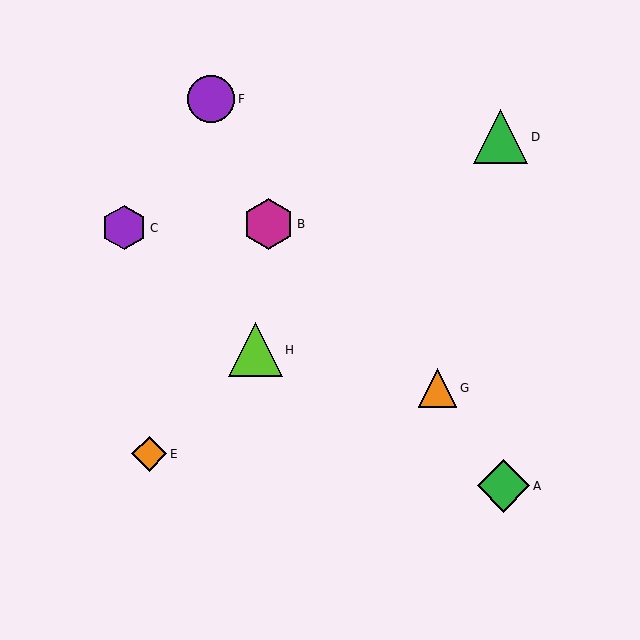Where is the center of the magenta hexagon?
The center of the magenta hexagon is at (269, 224).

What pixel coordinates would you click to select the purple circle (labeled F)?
Click at (211, 99) to select the purple circle F.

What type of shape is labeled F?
Shape F is a purple circle.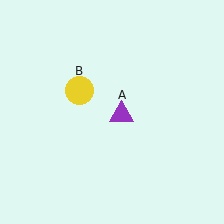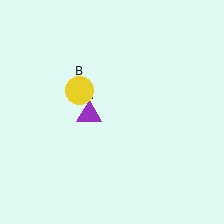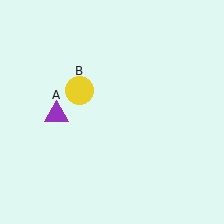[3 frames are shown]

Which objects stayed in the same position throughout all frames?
Yellow circle (object B) remained stationary.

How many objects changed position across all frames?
1 object changed position: purple triangle (object A).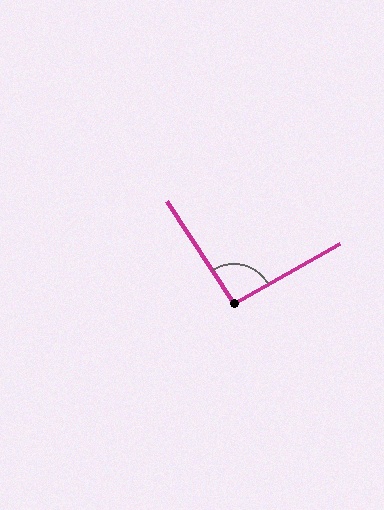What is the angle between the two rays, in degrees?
Approximately 94 degrees.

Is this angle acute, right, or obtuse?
It is approximately a right angle.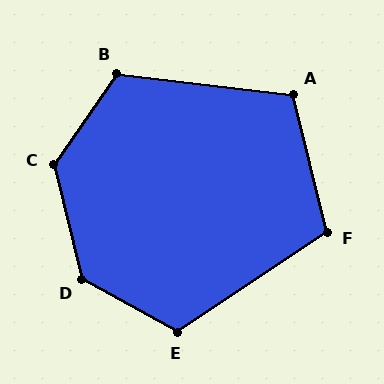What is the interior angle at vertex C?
Approximately 132 degrees (obtuse).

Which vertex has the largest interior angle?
D, at approximately 132 degrees.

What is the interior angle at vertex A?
Approximately 110 degrees (obtuse).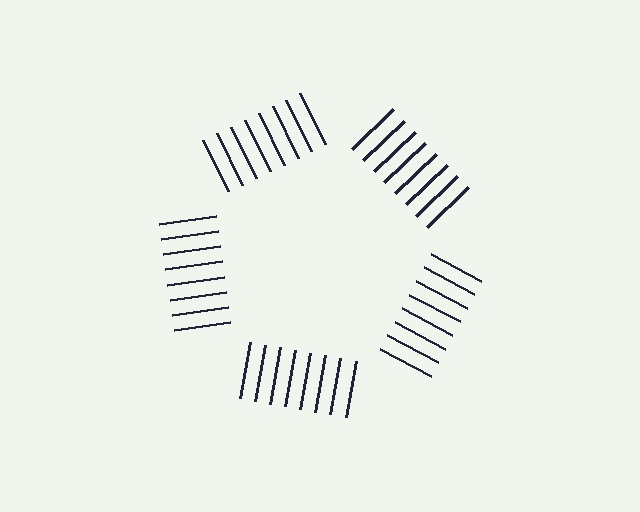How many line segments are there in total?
40 — 8 along each of the 5 edges.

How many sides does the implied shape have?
5 sides — the line-ends trace a pentagon.